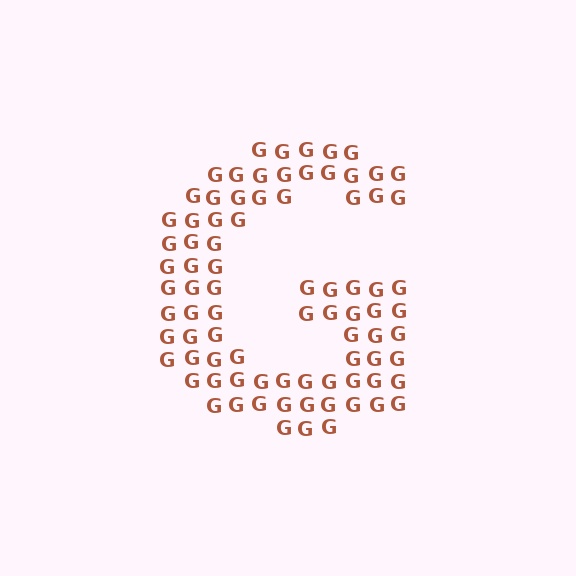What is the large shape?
The large shape is the letter G.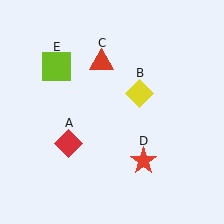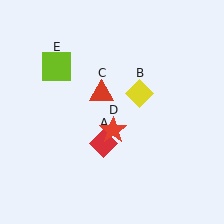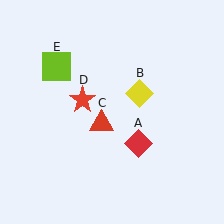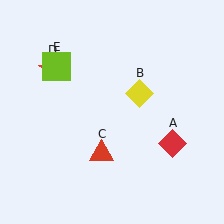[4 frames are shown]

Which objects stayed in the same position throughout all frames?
Yellow diamond (object B) and lime square (object E) remained stationary.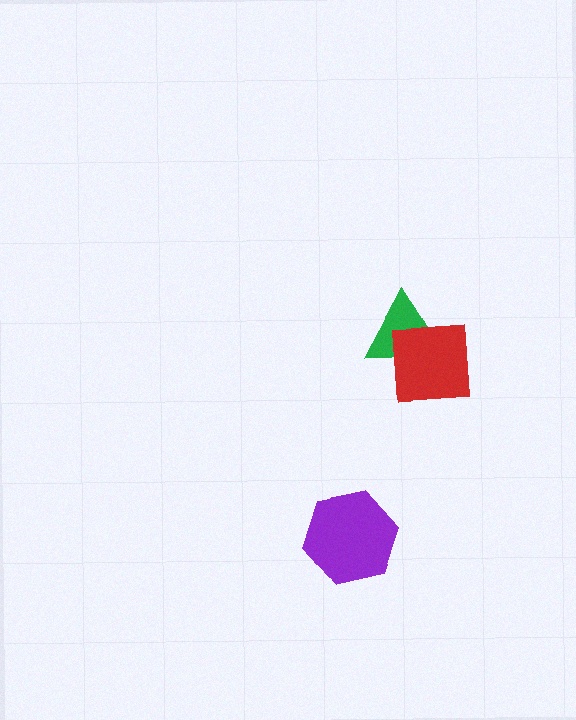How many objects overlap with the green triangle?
1 object overlaps with the green triangle.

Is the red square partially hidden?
No, no other shape covers it.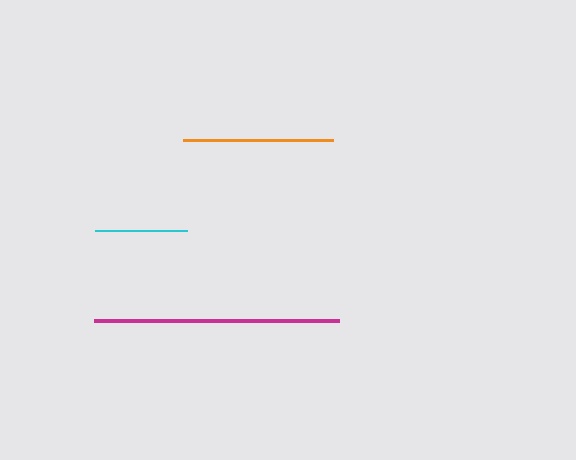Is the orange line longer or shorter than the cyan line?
The orange line is longer than the cyan line.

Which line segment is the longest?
The magenta line is the longest at approximately 245 pixels.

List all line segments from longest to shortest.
From longest to shortest: magenta, orange, cyan.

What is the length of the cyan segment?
The cyan segment is approximately 93 pixels long.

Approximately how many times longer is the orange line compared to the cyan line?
The orange line is approximately 1.6 times the length of the cyan line.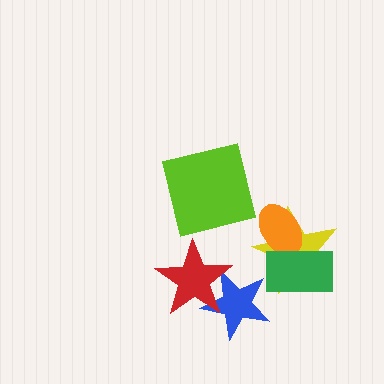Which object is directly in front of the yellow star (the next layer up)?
The orange ellipse is directly in front of the yellow star.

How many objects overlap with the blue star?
1 object overlaps with the blue star.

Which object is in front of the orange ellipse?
The green rectangle is in front of the orange ellipse.